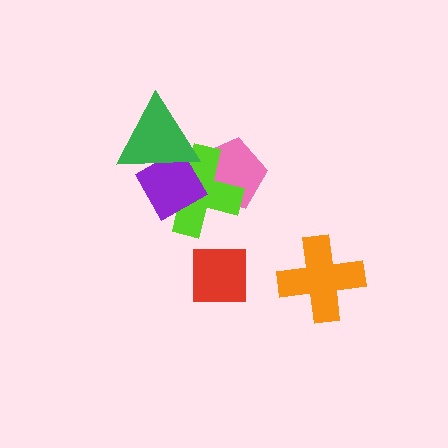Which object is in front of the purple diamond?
The green triangle is in front of the purple diamond.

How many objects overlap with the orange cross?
0 objects overlap with the orange cross.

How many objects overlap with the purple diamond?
3 objects overlap with the purple diamond.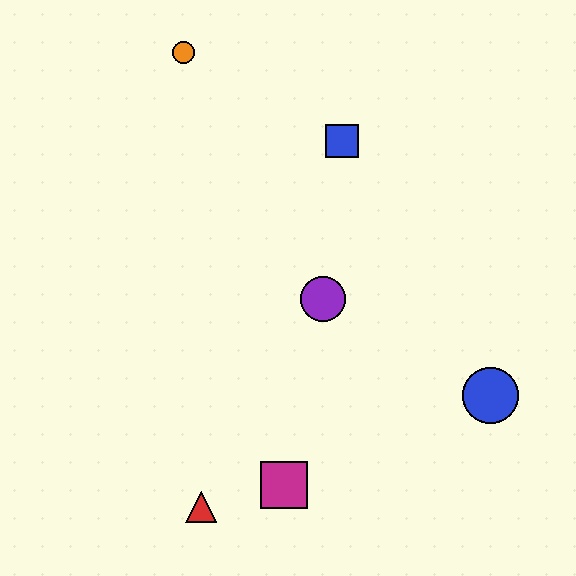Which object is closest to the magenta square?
The red triangle is closest to the magenta square.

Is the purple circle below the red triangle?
No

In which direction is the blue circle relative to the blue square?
The blue circle is below the blue square.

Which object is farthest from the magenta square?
The orange circle is farthest from the magenta square.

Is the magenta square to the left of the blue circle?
Yes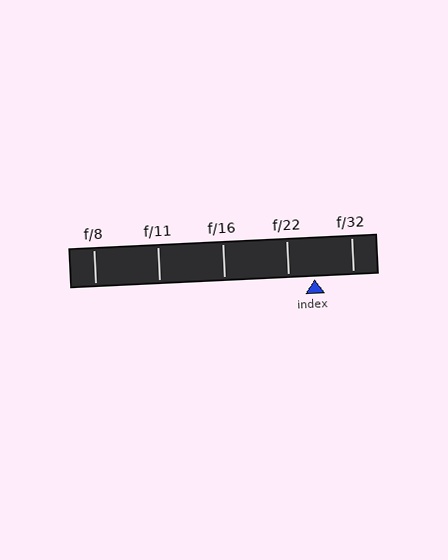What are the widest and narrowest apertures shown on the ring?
The widest aperture shown is f/8 and the narrowest is f/32.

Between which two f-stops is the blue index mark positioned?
The index mark is between f/22 and f/32.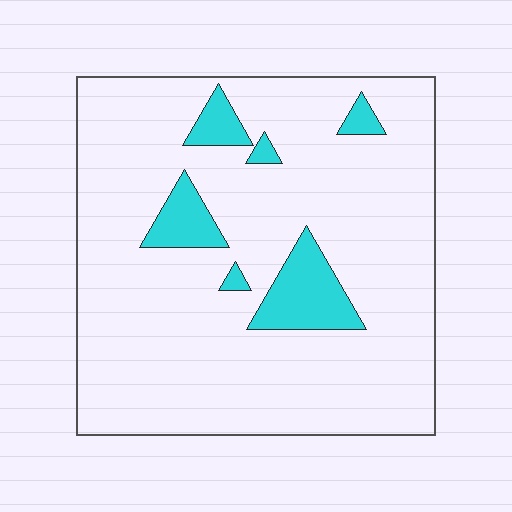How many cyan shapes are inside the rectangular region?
6.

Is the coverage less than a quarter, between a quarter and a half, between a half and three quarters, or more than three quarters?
Less than a quarter.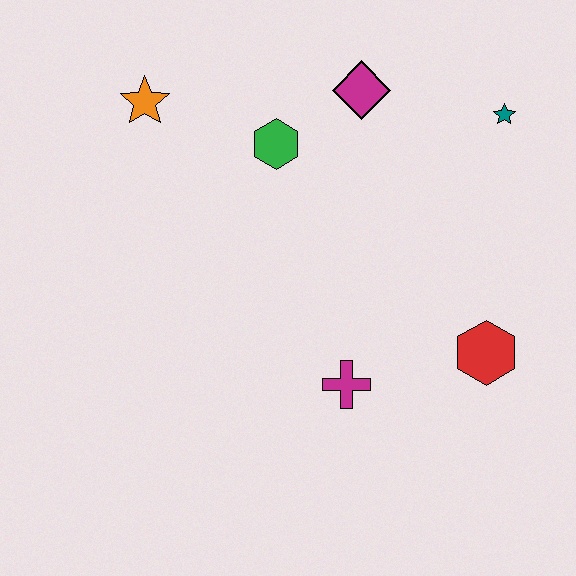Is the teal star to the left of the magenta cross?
No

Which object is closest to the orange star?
The green hexagon is closest to the orange star.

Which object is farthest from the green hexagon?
The red hexagon is farthest from the green hexagon.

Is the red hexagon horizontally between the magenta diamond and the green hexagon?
No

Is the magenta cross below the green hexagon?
Yes